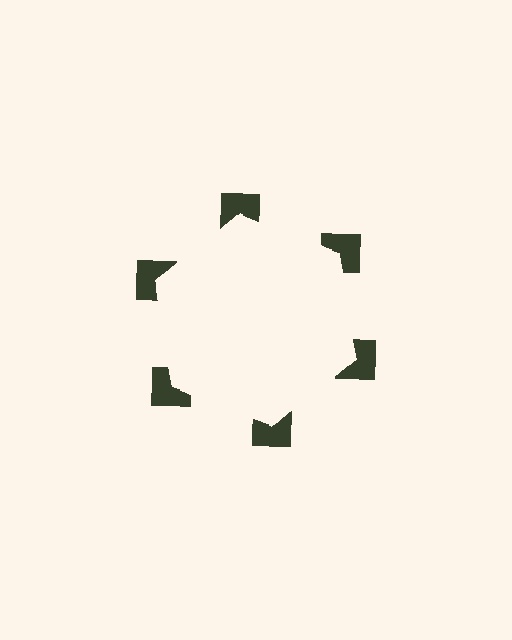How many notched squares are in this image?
There are 6 — one at each vertex of the illusory hexagon.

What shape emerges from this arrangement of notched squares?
An illusory hexagon — its edges are inferred from the aligned wedge cuts in the notched squares, not physically drawn.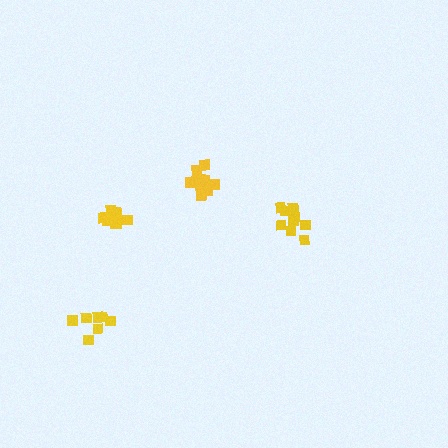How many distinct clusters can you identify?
There are 4 distinct clusters.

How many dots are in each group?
Group 1: 9 dots, Group 2: 8 dots, Group 3: 13 dots, Group 4: 9 dots (39 total).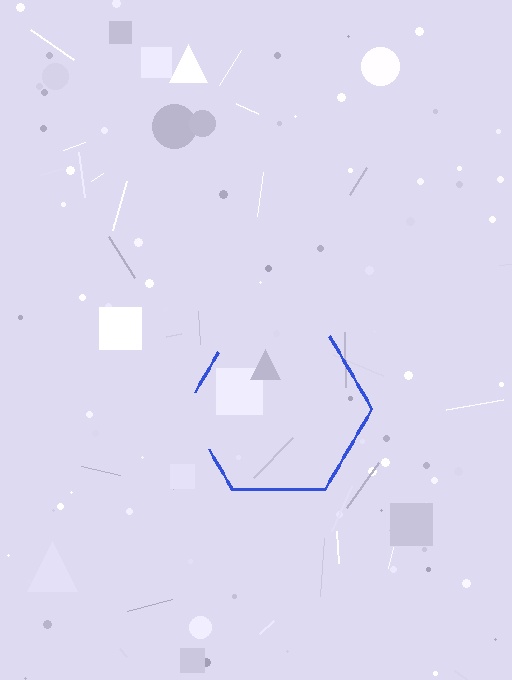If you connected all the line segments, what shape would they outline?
They would outline a hexagon.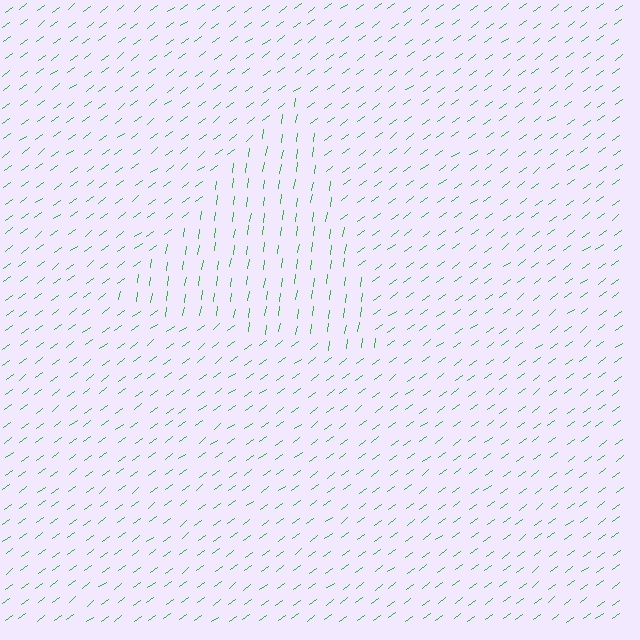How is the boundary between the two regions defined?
The boundary is defined purely by a change in line orientation (approximately 45 degrees difference). All lines are the same color and thickness.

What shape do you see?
I see a triangle.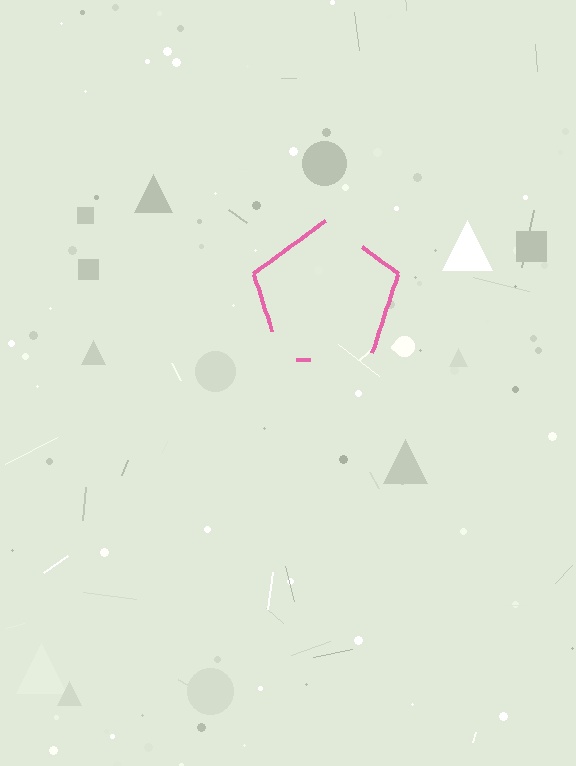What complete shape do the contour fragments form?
The contour fragments form a pentagon.